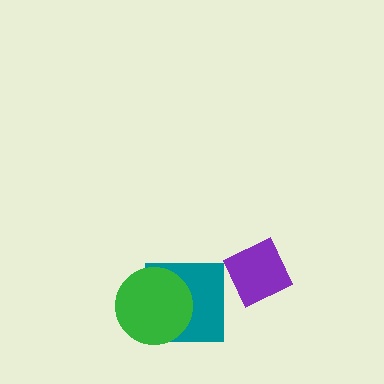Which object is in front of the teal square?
The green circle is in front of the teal square.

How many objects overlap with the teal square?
1 object overlaps with the teal square.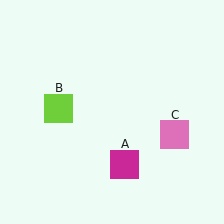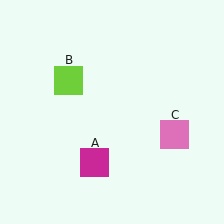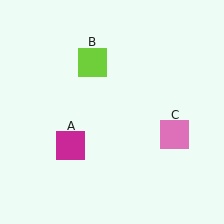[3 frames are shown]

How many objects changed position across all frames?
2 objects changed position: magenta square (object A), lime square (object B).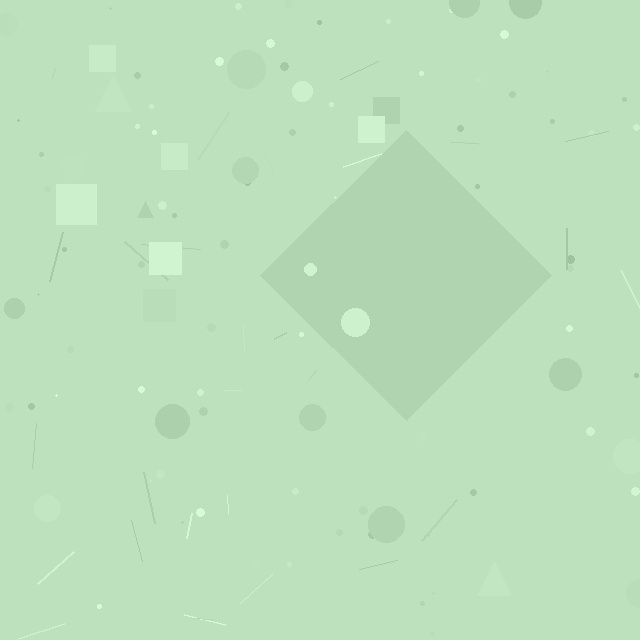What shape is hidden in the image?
A diamond is hidden in the image.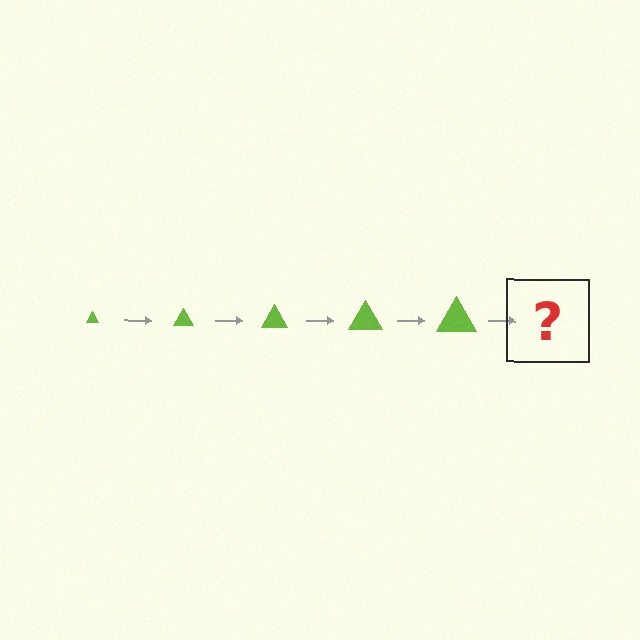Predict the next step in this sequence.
The next step is a lime triangle, larger than the previous one.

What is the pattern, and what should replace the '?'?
The pattern is that the triangle gets progressively larger each step. The '?' should be a lime triangle, larger than the previous one.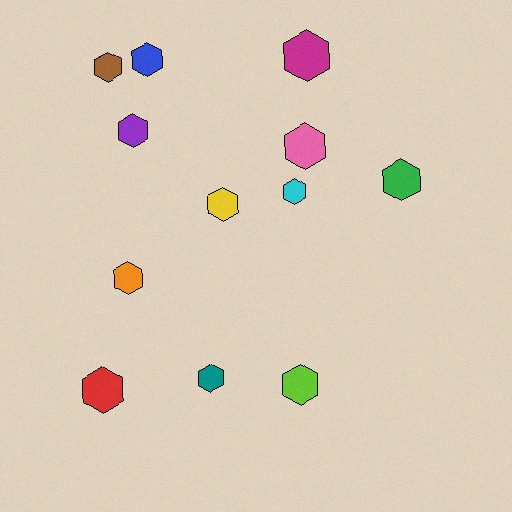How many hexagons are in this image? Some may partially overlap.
There are 12 hexagons.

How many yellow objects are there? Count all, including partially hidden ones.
There is 1 yellow object.